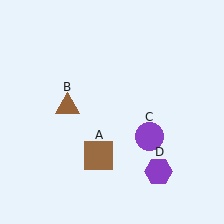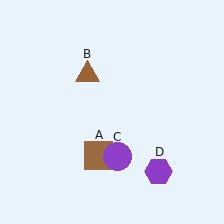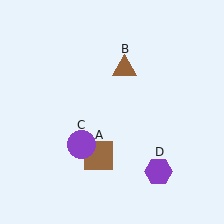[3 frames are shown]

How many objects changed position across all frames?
2 objects changed position: brown triangle (object B), purple circle (object C).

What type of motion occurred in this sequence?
The brown triangle (object B), purple circle (object C) rotated clockwise around the center of the scene.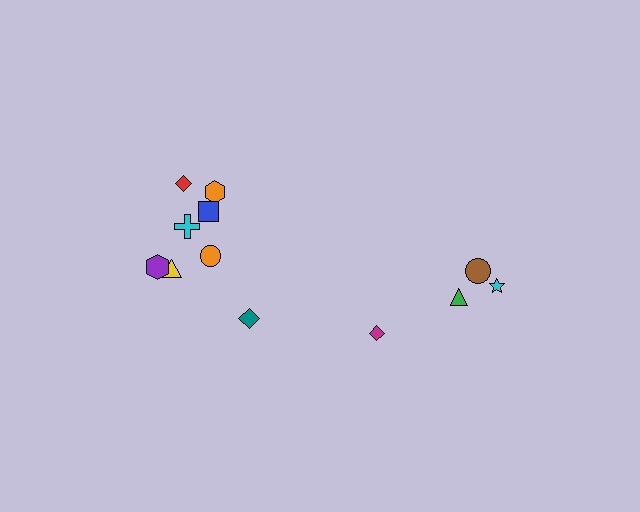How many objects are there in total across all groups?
There are 12 objects.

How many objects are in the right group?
There are 4 objects.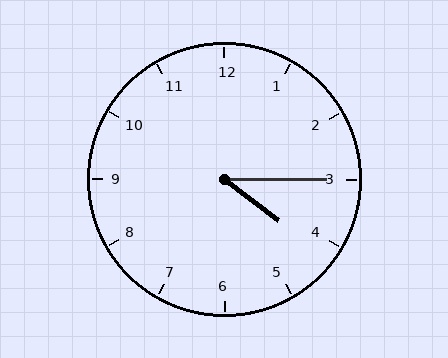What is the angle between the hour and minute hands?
Approximately 38 degrees.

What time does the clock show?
4:15.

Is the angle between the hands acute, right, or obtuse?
It is acute.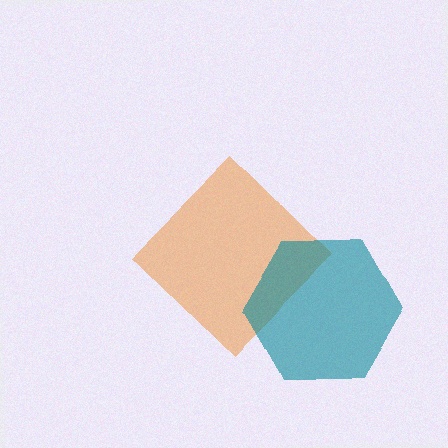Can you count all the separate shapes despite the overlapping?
Yes, there are 2 separate shapes.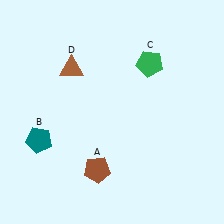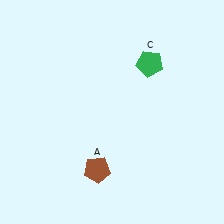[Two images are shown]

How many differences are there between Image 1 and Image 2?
There are 2 differences between the two images.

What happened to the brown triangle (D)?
The brown triangle (D) was removed in Image 2. It was in the top-left area of Image 1.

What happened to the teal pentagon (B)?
The teal pentagon (B) was removed in Image 2. It was in the bottom-left area of Image 1.